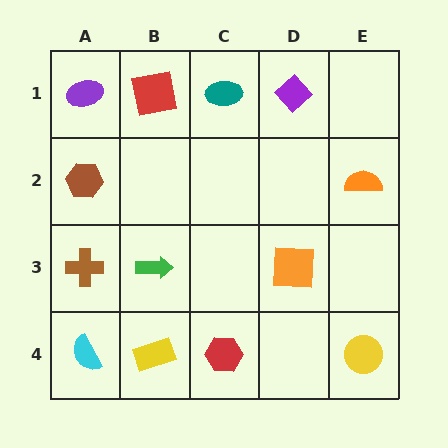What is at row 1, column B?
A red square.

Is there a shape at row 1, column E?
No, that cell is empty.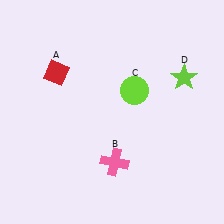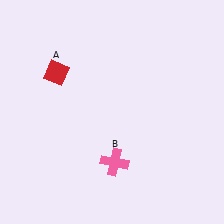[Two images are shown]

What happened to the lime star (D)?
The lime star (D) was removed in Image 2. It was in the top-right area of Image 1.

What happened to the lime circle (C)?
The lime circle (C) was removed in Image 2. It was in the top-right area of Image 1.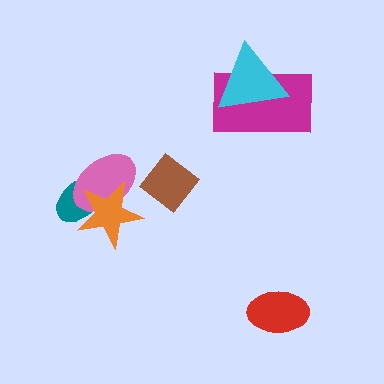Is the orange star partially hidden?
No, no other shape covers it.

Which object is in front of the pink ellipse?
The orange star is in front of the pink ellipse.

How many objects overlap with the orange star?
2 objects overlap with the orange star.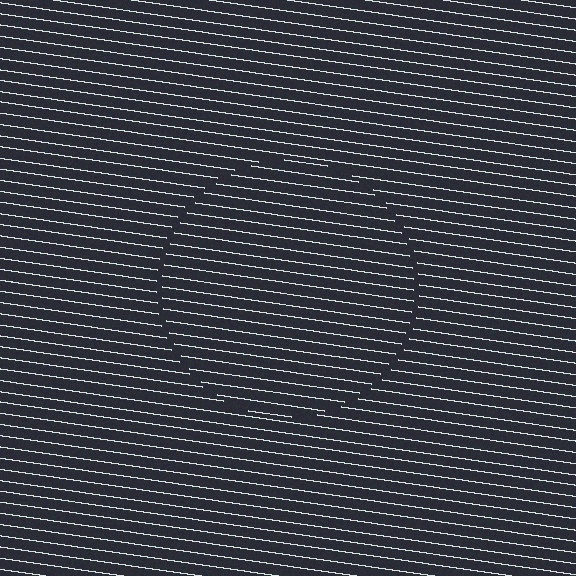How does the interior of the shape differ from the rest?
The interior of the shape contains the same grating, shifted by half a period — the contour is defined by the phase discontinuity where line-ends from the inner and outer gratings abut.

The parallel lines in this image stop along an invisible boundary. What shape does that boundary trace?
An illusory circle. The interior of the shape contains the same grating, shifted by half a period — the contour is defined by the phase discontinuity where line-ends from the inner and outer gratings abut.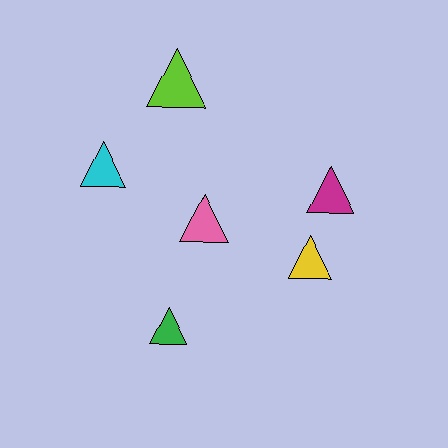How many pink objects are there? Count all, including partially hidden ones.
There is 1 pink object.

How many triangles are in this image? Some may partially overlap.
There are 6 triangles.